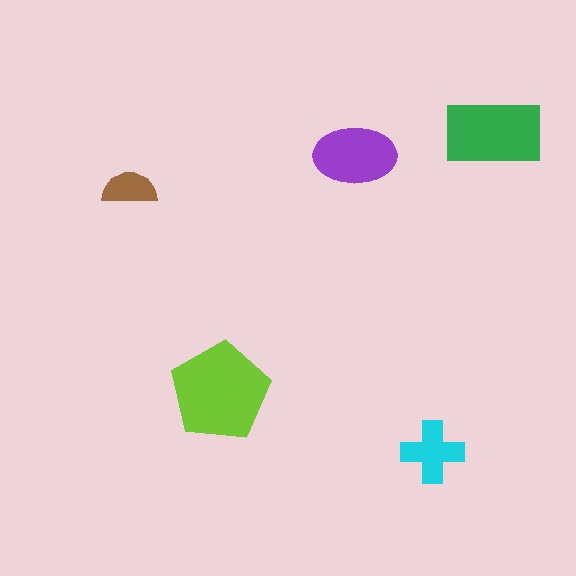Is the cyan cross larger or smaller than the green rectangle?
Smaller.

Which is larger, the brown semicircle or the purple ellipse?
The purple ellipse.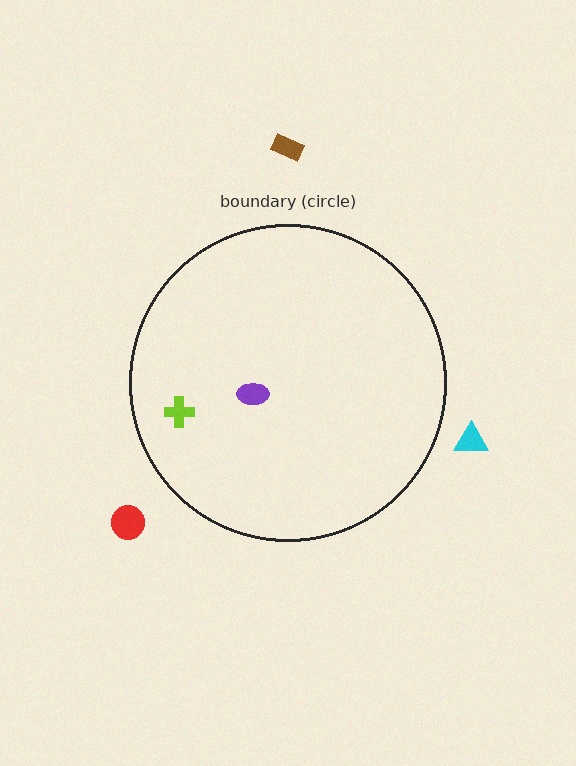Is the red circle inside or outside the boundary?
Outside.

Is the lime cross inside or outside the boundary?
Inside.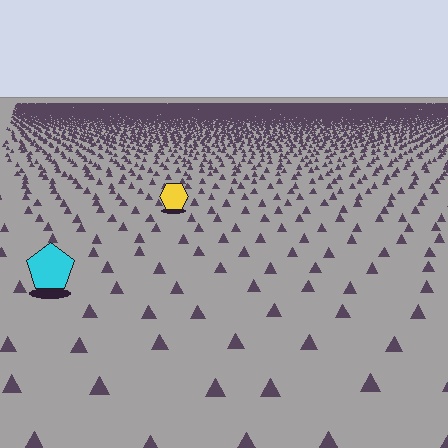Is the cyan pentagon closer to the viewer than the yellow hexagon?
Yes. The cyan pentagon is closer — you can tell from the texture gradient: the ground texture is coarser near it.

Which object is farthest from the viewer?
The yellow hexagon is farthest from the viewer. It appears smaller and the ground texture around it is denser.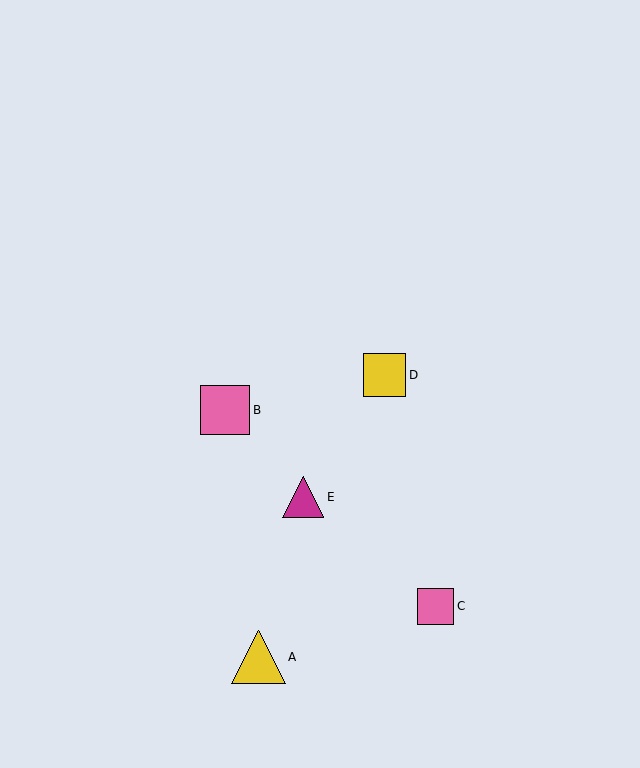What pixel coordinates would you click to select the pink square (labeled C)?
Click at (436, 606) to select the pink square C.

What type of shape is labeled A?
Shape A is a yellow triangle.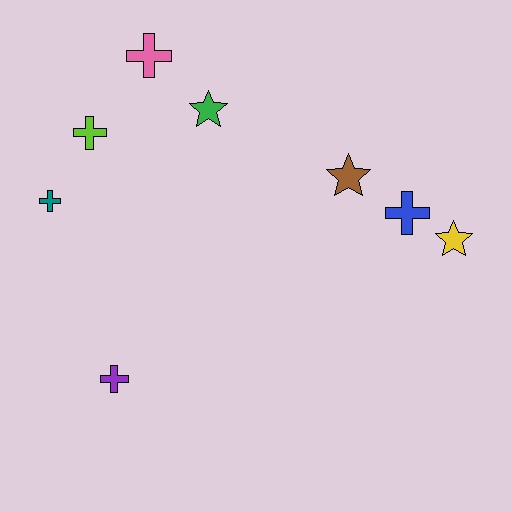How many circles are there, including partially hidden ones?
There are no circles.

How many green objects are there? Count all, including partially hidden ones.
There is 1 green object.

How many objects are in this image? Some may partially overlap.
There are 8 objects.